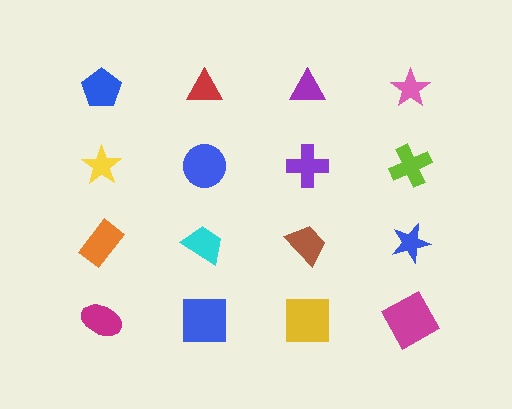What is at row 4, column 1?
A magenta ellipse.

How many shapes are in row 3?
4 shapes.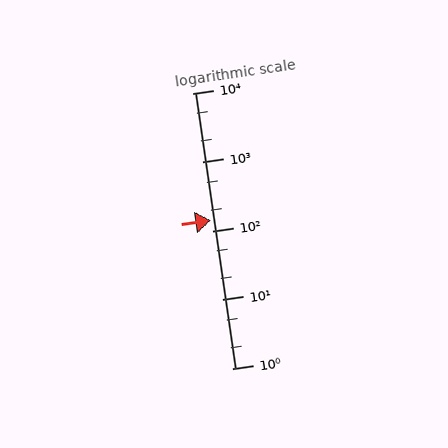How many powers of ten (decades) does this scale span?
The scale spans 4 decades, from 1 to 10000.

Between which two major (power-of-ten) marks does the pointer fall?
The pointer is between 100 and 1000.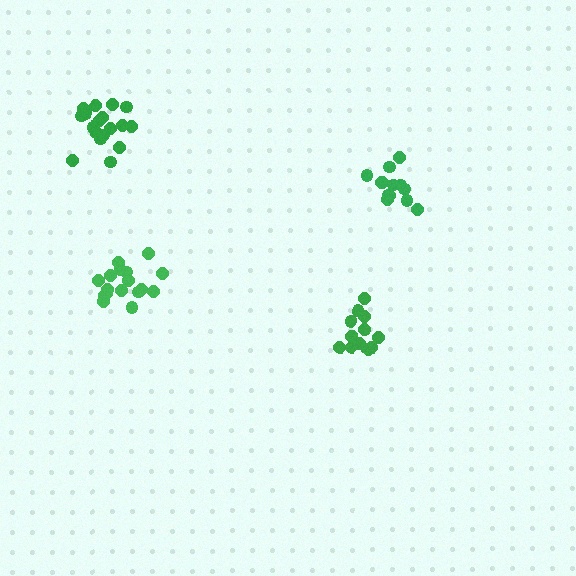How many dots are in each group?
Group 1: 17 dots, Group 2: 13 dots, Group 3: 13 dots, Group 4: 18 dots (61 total).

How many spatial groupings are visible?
There are 4 spatial groupings.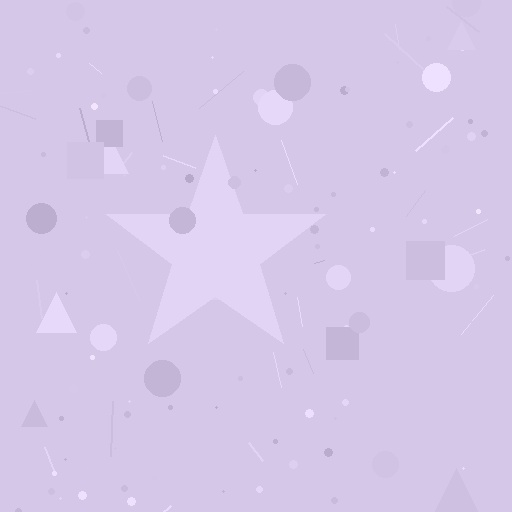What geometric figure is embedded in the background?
A star is embedded in the background.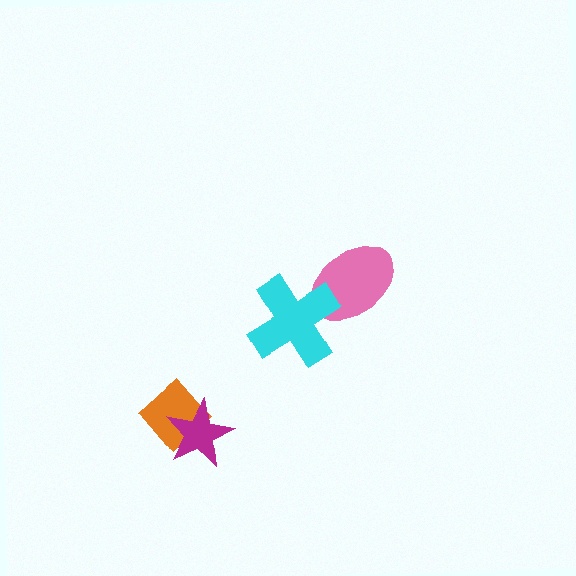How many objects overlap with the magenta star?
1 object overlaps with the magenta star.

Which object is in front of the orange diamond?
The magenta star is in front of the orange diamond.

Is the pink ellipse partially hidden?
Yes, it is partially covered by another shape.